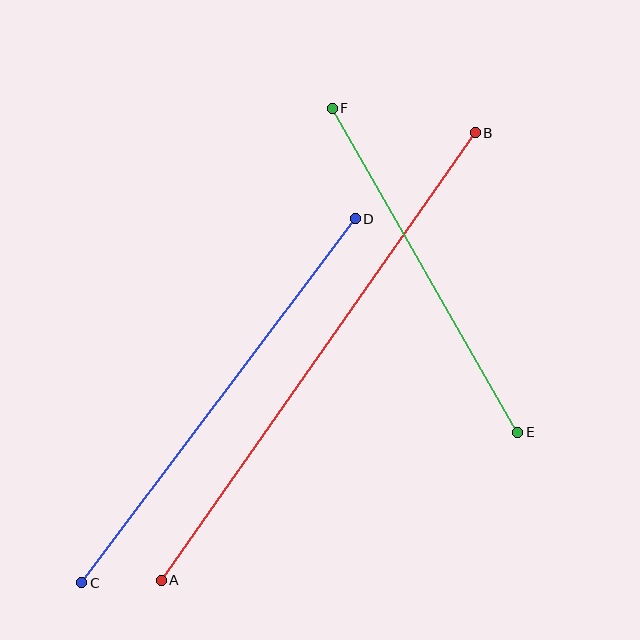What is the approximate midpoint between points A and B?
The midpoint is at approximately (318, 356) pixels.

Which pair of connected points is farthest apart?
Points A and B are farthest apart.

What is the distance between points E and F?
The distance is approximately 373 pixels.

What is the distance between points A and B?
The distance is approximately 547 pixels.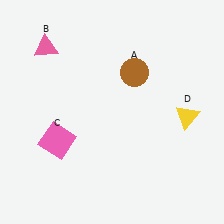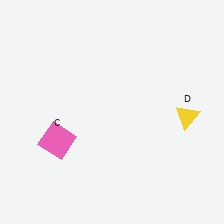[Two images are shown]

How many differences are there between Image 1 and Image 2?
There are 2 differences between the two images.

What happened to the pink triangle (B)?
The pink triangle (B) was removed in Image 2. It was in the top-left area of Image 1.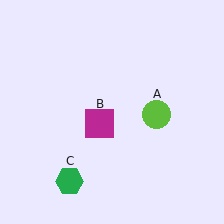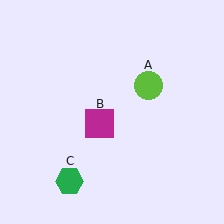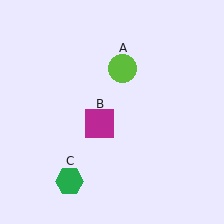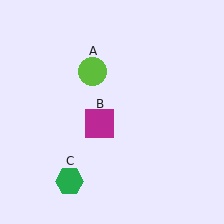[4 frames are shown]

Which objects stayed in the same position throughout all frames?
Magenta square (object B) and green hexagon (object C) remained stationary.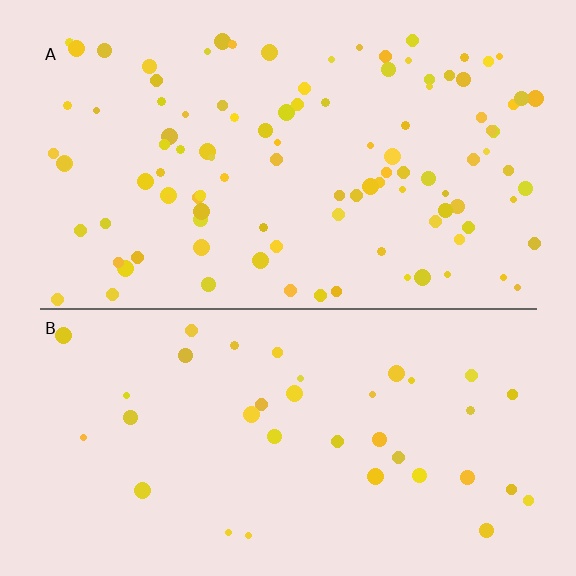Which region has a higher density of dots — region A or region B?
A (the top).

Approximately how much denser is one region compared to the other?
Approximately 2.8× — region A over region B.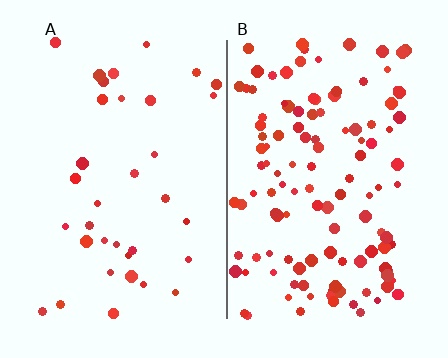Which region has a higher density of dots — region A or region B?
B (the right).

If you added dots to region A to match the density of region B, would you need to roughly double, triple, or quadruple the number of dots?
Approximately quadruple.